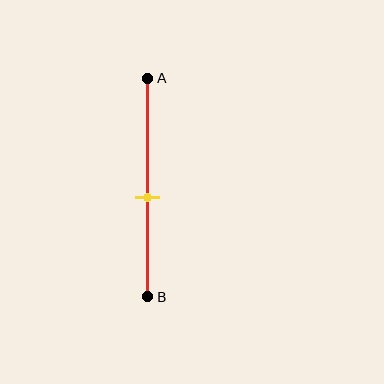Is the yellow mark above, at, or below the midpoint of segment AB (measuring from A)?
The yellow mark is below the midpoint of segment AB.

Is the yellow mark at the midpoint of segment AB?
No, the mark is at about 55% from A, not at the 50% midpoint.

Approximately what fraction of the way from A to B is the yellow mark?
The yellow mark is approximately 55% of the way from A to B.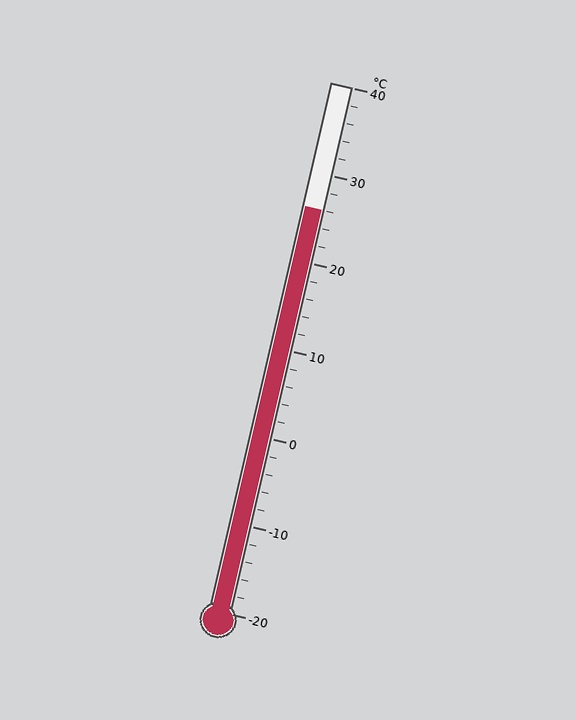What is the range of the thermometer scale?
The thermometer scale ranges from -20°C to 40°C.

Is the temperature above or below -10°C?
The temperature is above -10°C.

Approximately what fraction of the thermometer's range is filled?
The thermometer is filled to approximately 75% of its range.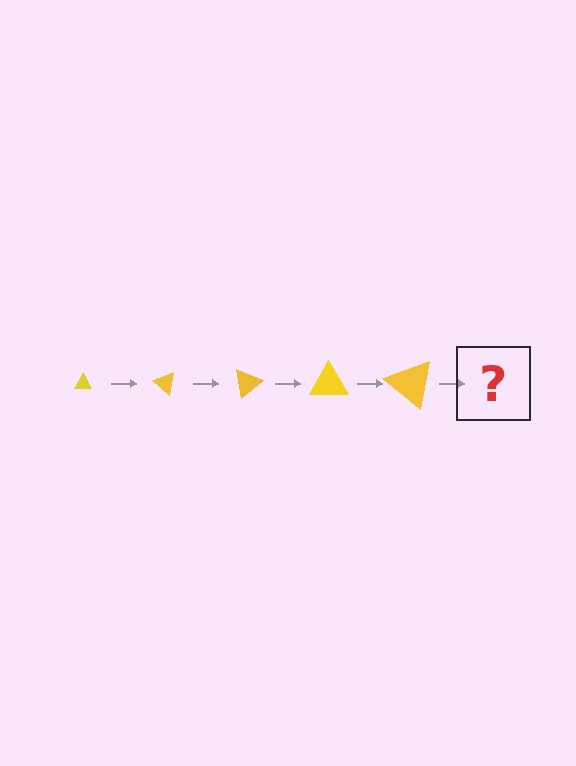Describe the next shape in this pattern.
It should be a triangle, larger than the previous one and rotated 200 degrees from the start.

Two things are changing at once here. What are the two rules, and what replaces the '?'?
The two rules are that the triangle grows larger each step and it rotates 40 degrees each step. The '?' should be a triangle, larger than the previous one and rotated 200 degrees from the start.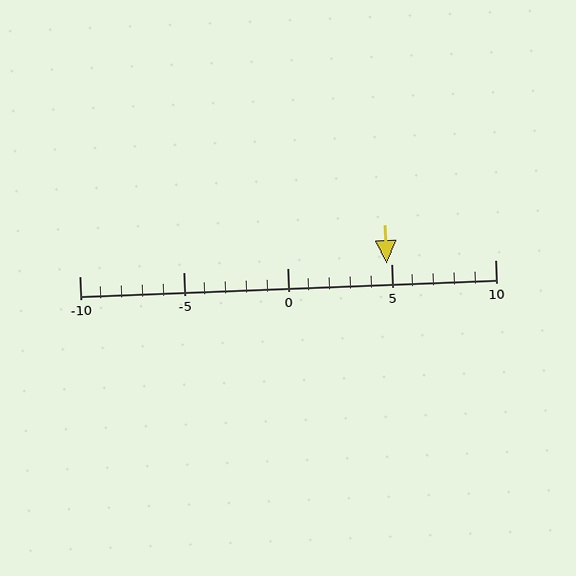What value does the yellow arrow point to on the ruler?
The yellow arrow points to approximately 5.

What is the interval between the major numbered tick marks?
The major tick marks are spaced 5 units apart.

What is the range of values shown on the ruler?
The ruler shows values from -10 to 10.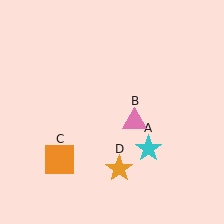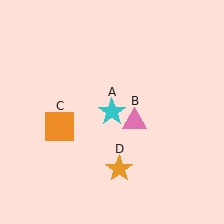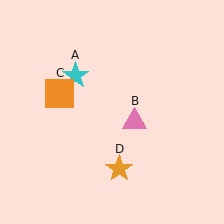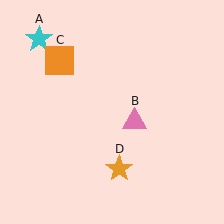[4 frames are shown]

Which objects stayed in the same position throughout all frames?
Pink triangle (object B) and orange star (object D) remained stationary.